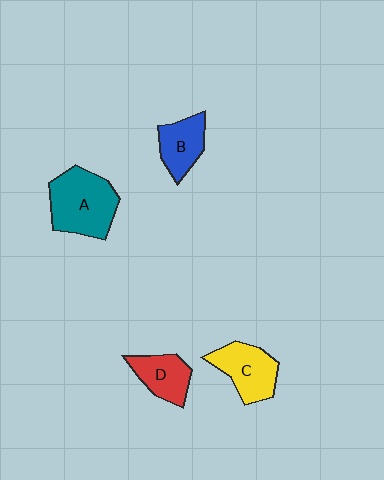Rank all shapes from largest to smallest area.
From largest to smallest: A (teal), C (yellow), B (blue), D (red).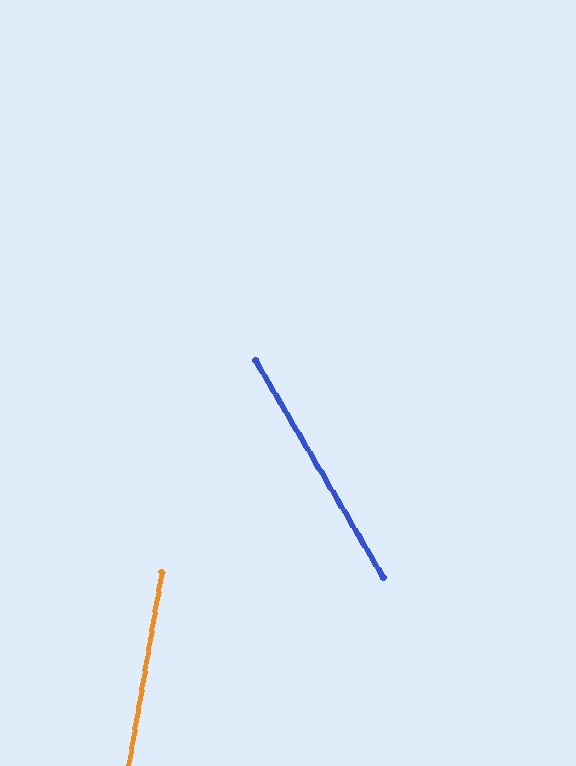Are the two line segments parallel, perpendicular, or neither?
Neither parallel nor perpendicular — they differ by about 40°.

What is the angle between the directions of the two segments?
Approximately 40 degrees.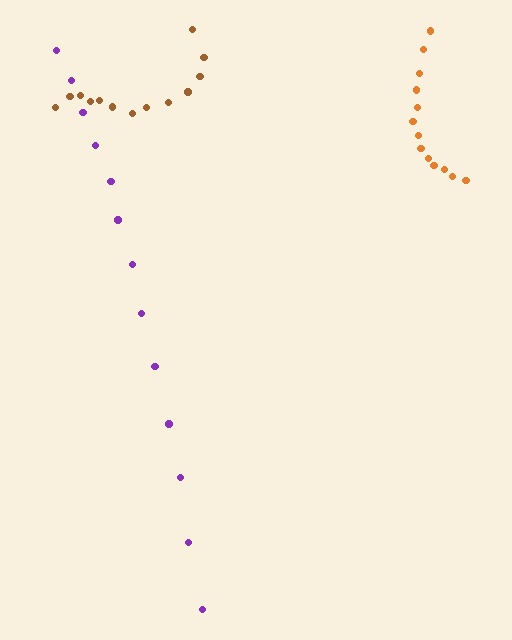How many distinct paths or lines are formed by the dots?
There are 3 distinct paths.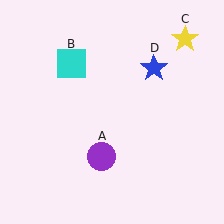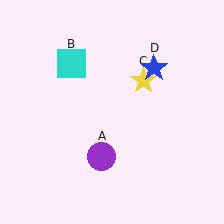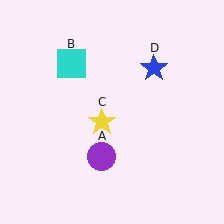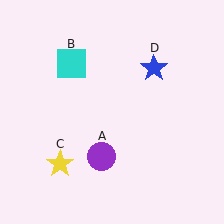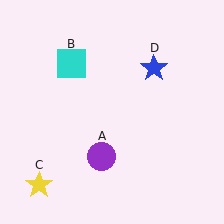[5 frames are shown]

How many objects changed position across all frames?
1 object changed position: yellow star (object C).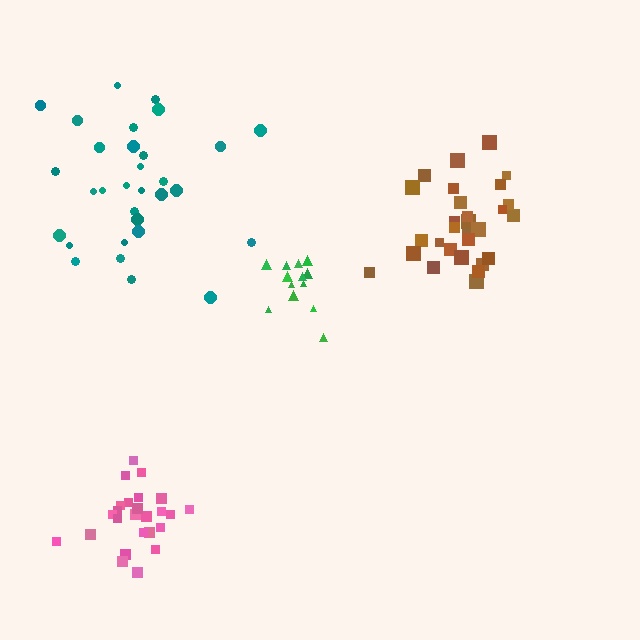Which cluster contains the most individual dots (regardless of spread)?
Teal (31).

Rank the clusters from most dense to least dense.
green, pink, brown, teal.